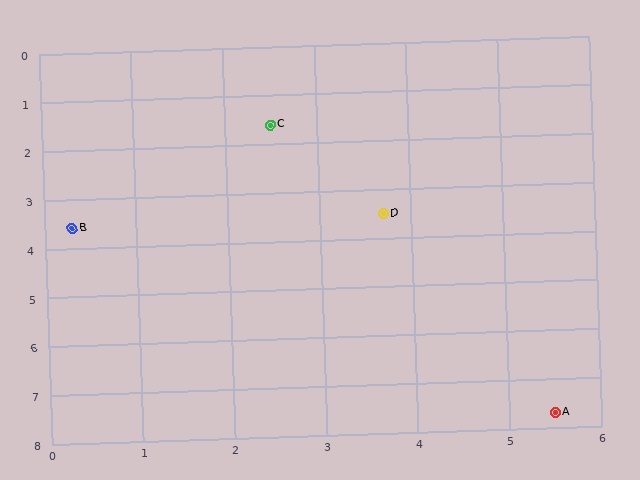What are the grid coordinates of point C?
Point C is at approximately (2.5, 1.6).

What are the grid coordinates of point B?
Point B is at approximately (0.3, 3.6).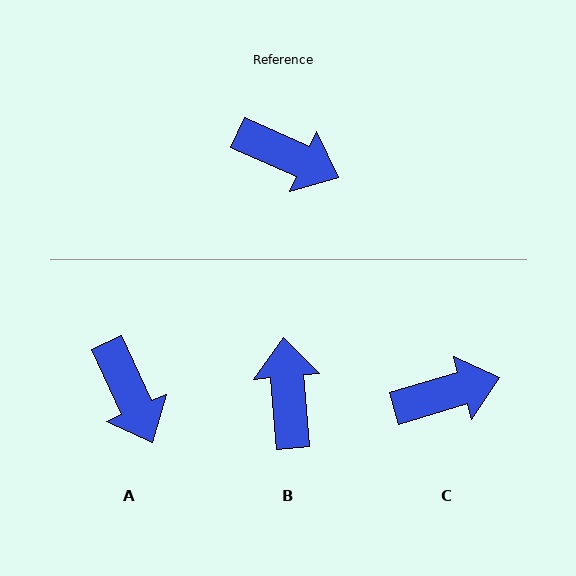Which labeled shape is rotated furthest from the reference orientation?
B, about 119 degrees away.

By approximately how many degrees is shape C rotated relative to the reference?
Approximately 41 degrees counter-clockwise.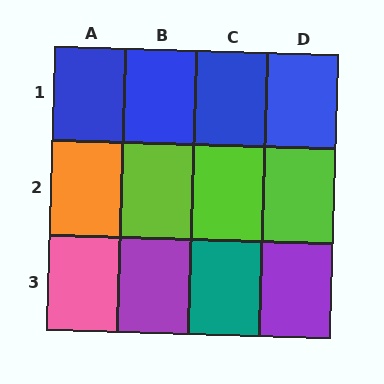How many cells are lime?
3 cells are lime.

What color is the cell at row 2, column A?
Orange.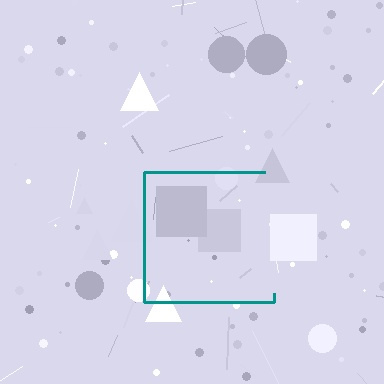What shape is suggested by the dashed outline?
The dashed outline suggests a square.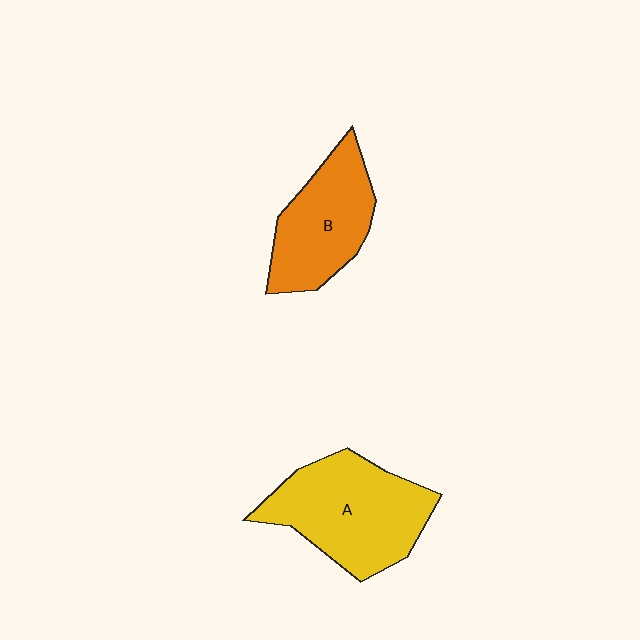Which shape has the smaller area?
Shape B (orange).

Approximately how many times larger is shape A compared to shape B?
Approximately 1.3 times.